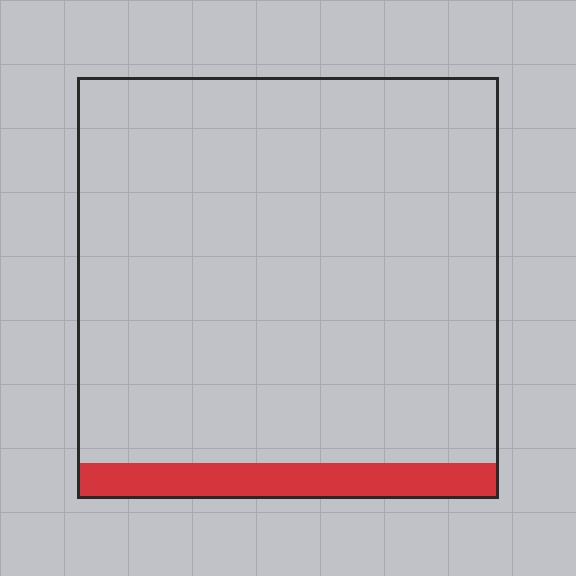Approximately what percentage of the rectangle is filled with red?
Approximately 10%.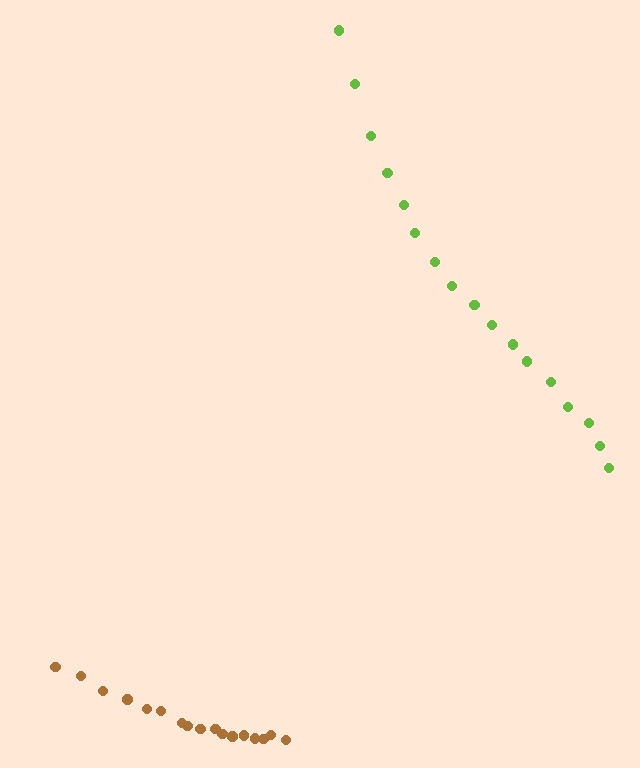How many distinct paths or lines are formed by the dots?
There are 2 distinct paths.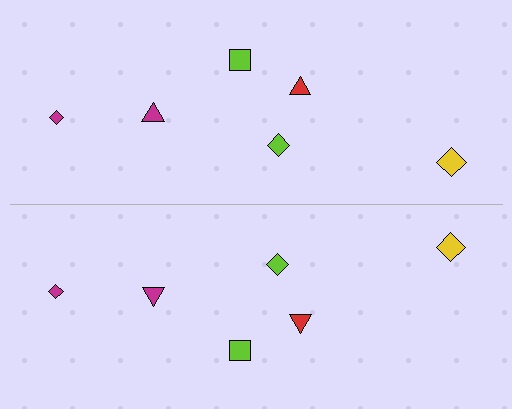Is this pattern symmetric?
Yes, this pattern has bilateral (reflection) symmetry.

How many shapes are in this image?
There are 12 shapes in this image.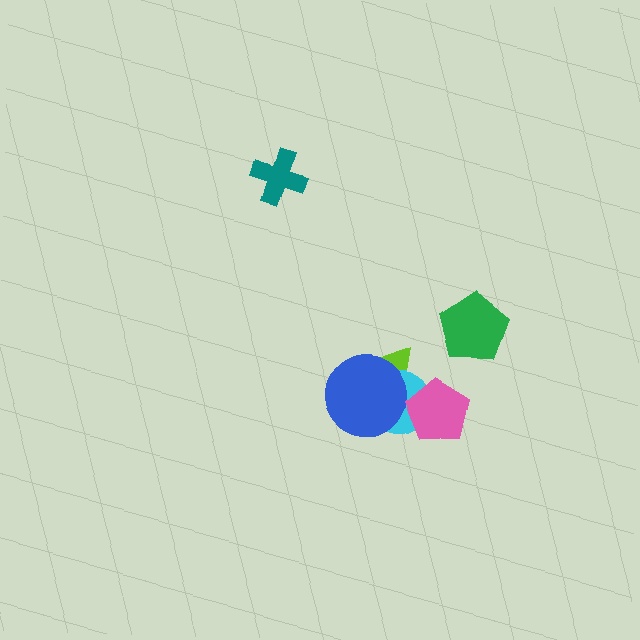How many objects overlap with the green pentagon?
0 objects overlap with the green pentagon.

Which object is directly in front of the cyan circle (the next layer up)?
The blue circle is directly in front of the cyan circle.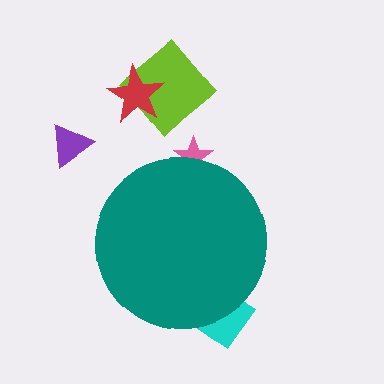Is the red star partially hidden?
No, the red star is fully visible.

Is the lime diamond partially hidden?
No, the lime diamond is fully visible.